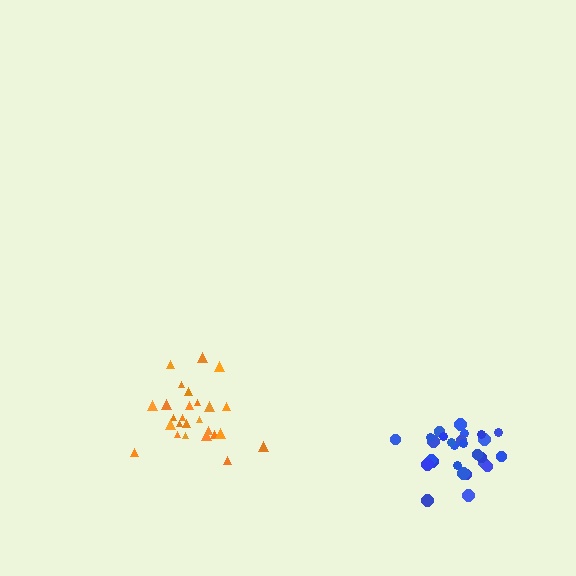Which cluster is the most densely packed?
Blue.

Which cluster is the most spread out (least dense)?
Orange.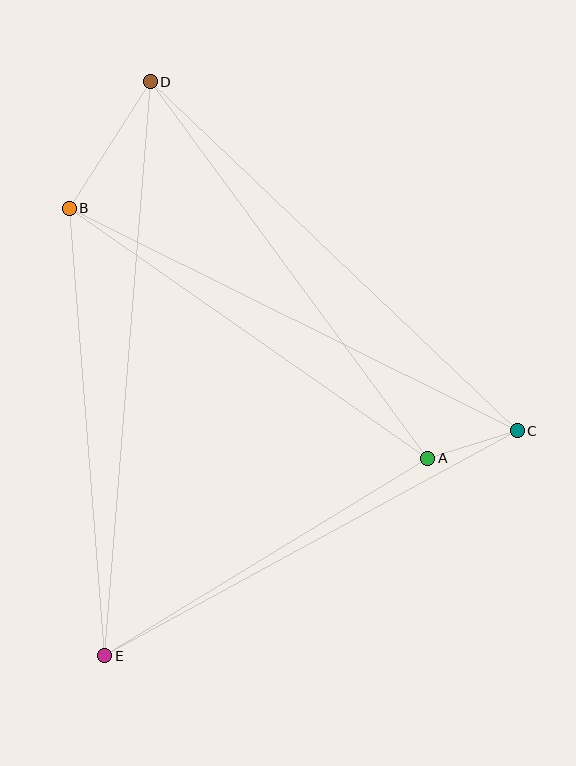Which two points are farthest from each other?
Points D and E are farthest from each other.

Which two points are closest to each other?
Points A and C are closest to each other.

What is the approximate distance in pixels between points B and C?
The distance between B and C is approximately 500 pixels.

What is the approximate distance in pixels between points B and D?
The distance between B and D is approximately 150 pixels.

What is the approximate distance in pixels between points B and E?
The distance between B and E is approximately 449 pixels.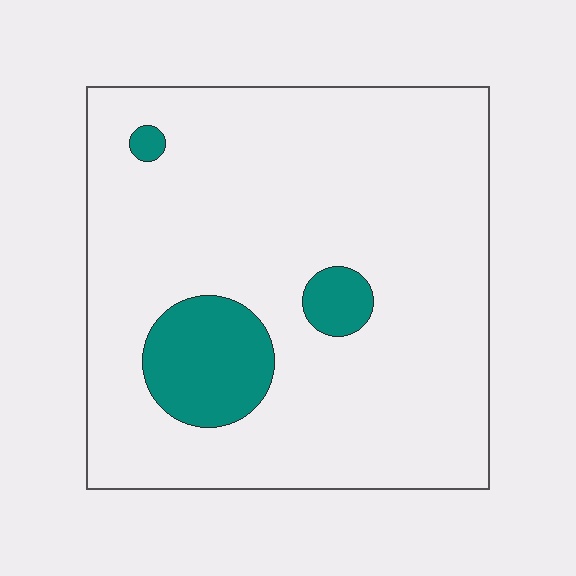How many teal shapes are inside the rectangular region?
3.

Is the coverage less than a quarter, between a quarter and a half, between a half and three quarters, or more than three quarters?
Less than a quarter.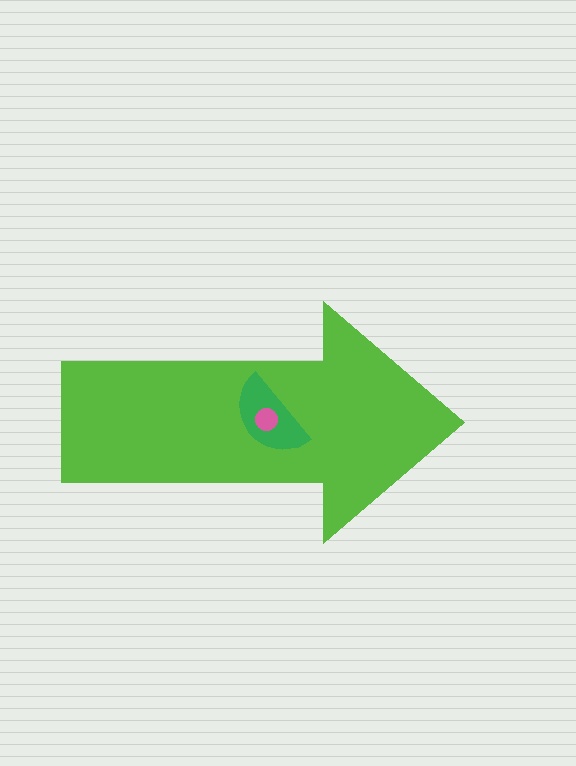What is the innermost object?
The pink circle.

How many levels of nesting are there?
3.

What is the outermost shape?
The lime arrow.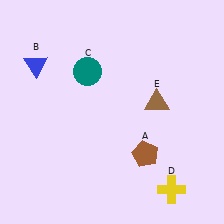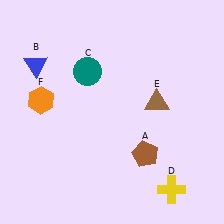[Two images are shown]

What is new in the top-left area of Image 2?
An orange hexagon (F) was added in the top-left area of Image 2.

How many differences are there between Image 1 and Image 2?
There is 1 difference between the two images.